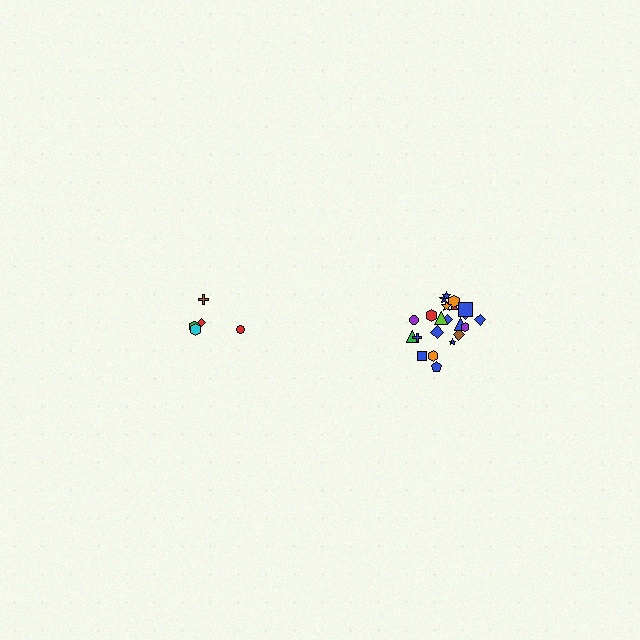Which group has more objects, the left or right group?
The right group.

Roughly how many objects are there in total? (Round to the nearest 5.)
Roughly 25 objects in total.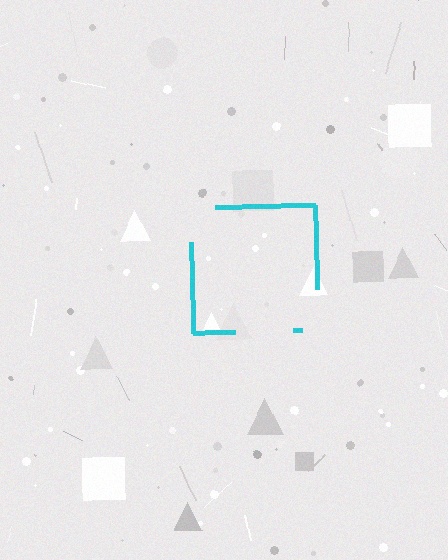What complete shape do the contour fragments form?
The contour fragments form a square.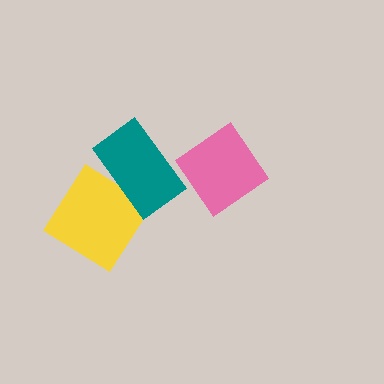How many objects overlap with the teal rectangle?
1 object overlaps with the teal rectangle.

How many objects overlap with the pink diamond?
0 objects overlap with the pink diamond.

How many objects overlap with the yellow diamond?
1 object overlaps with the yellow diamond.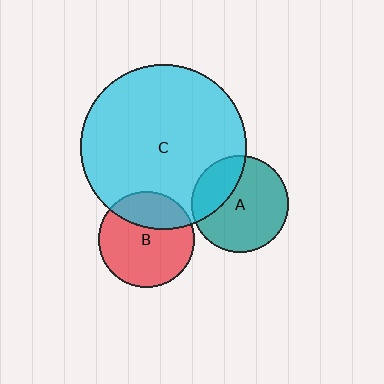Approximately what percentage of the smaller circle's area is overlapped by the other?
Approximately 30%.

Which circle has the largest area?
Circle C (cyan).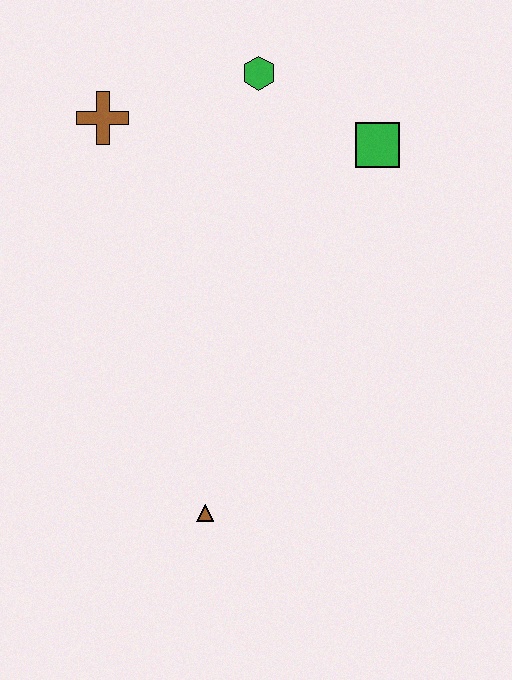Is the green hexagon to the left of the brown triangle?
No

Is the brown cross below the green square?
No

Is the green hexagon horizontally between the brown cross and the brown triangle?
No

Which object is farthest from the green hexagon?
The brown triangle is farthest from the green hexagon.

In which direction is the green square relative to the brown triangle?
The green square is above the brown triangle.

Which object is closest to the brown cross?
The green hexagon is closest to the brown cross.